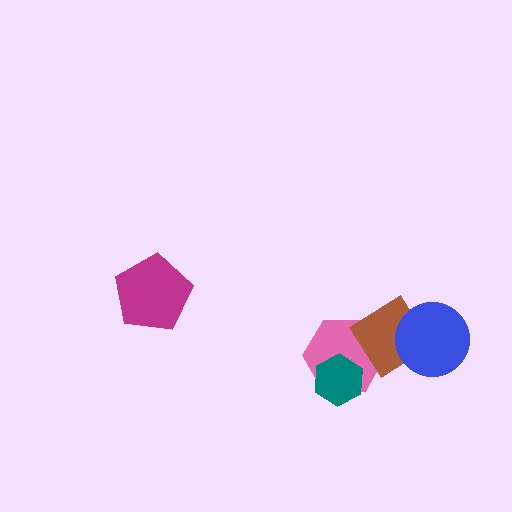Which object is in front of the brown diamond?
The blue circle is in front of the brown diamond.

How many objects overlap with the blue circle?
1 object overlaps with the blue circle.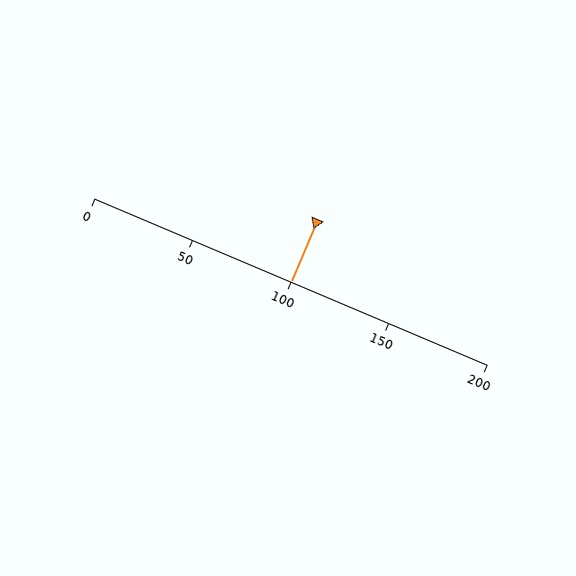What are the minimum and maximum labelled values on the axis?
The axis runs from 0 to 200.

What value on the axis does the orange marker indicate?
The marker indicates approximately 100.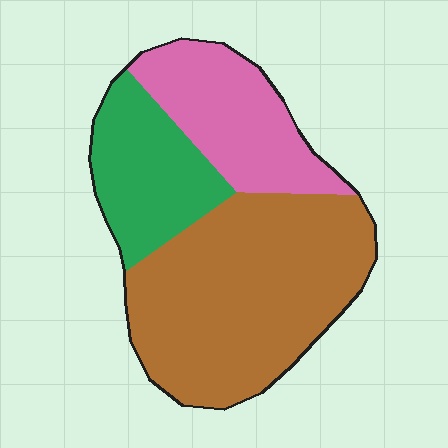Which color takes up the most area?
Brown, at roughly 55%.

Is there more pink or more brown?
Brown.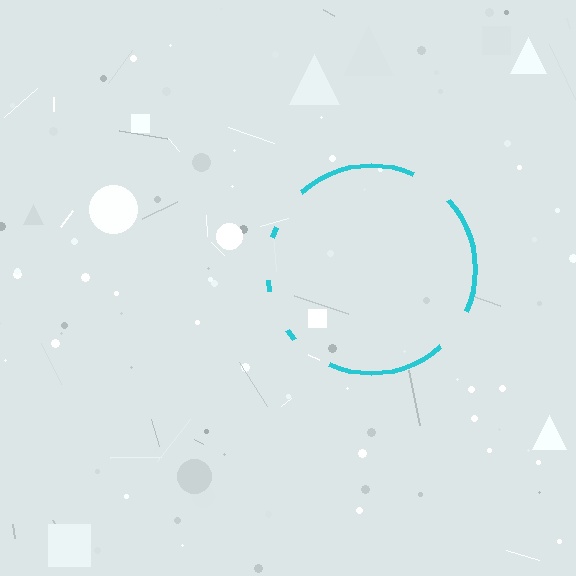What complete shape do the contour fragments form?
The contour fragments form a circle.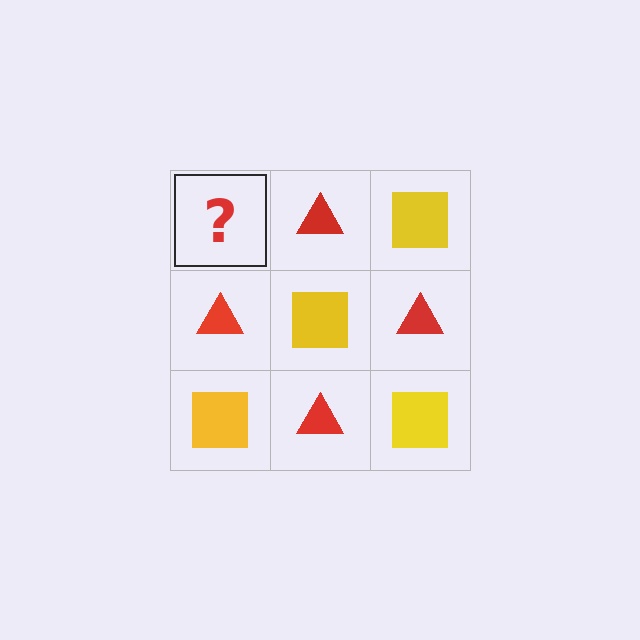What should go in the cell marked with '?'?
The missing cell should contain a yellow square.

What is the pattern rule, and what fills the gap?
The rule is that it alternates yellow square and red triangle in a checkerboard pattern. The gap should be filled with a yellow square.